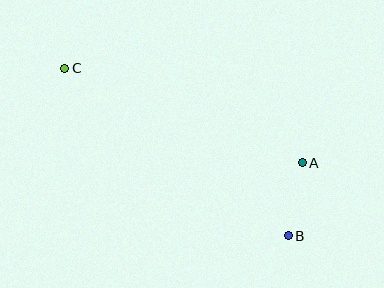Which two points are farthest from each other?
Points B and C are farthest from each other.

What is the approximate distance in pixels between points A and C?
The distance between A and C is approximately 256 pixels.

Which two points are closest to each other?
Points A and B are closest to each other.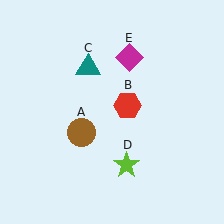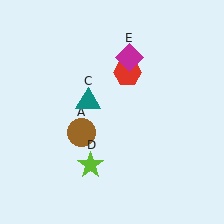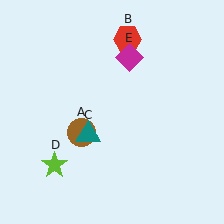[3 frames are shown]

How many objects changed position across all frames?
3 objects changed position: red hexagon (object B), teal triangle (object C), lime star (object D).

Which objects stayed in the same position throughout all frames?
Brown circle (object A) and magenta diamond (object E) remained stationary.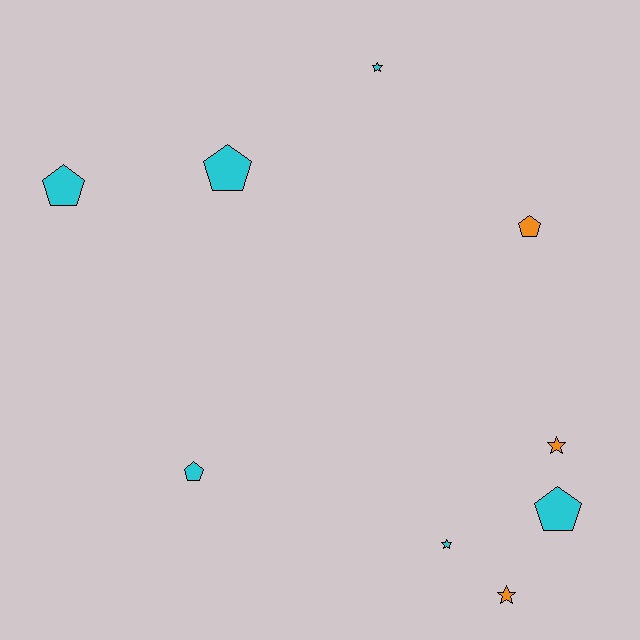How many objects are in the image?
There are 9 objects.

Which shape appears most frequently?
Pentagon, with 5 objects.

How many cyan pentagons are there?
There are 4 cyan pentagons.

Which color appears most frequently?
Cyan, with 6 objects.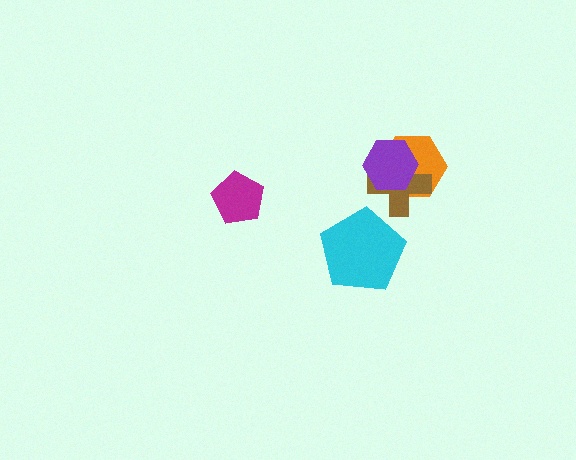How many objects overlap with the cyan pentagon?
0 objects overlap with the cyan pentagon.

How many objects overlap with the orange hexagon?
2 objects overlap with the orange hexagon.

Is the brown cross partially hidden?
Yes, it is partially covered by another shape.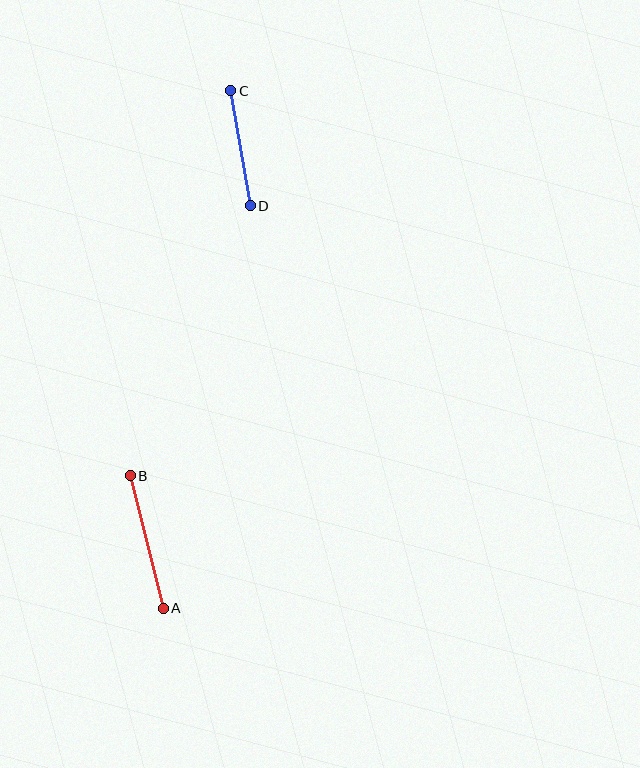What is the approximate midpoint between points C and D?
The midpoint is at approximately (241, 148) pixels.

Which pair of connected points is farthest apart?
Points A and B are farthest apart.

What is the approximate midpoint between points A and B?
The midpoint is at approximately (147, 542) pixels.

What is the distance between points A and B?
The distance is approximately 137 pixels.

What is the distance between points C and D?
The distance is approximately 117 pixels.